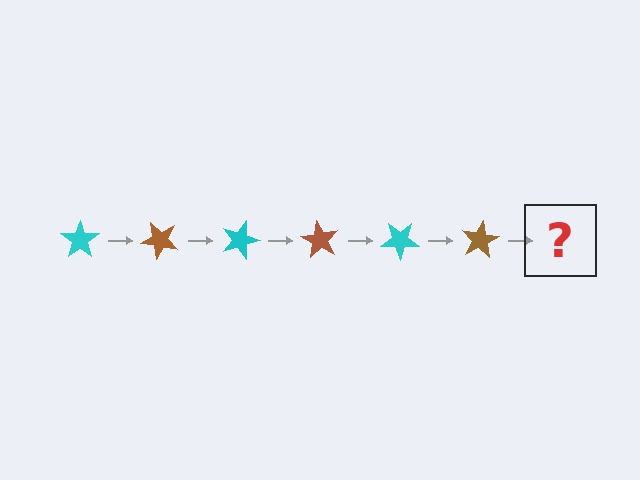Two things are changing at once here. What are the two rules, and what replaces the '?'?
The two rules are that it rotates 45 degrees each step and the color cycles through cyan and brown. The '?' should be a cyan star, rotated 270 degrees from the start.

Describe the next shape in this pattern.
It should be a cyan star, rotated 270 degrees from the start.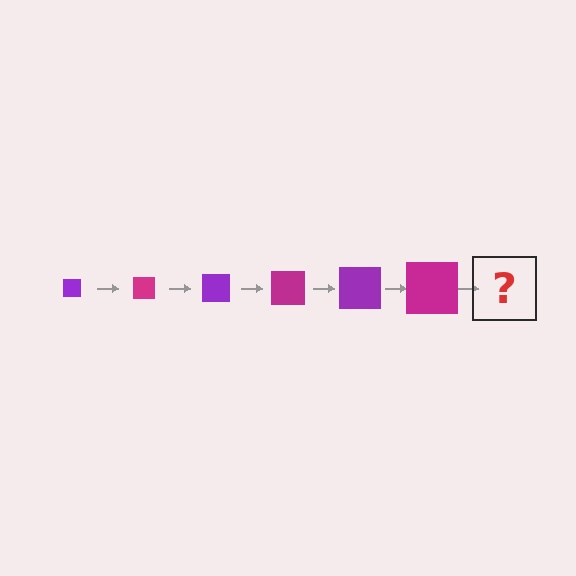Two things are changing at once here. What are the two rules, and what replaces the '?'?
The two rules are that the square grows larger each step and the color cycles through purple and magenta. The '?' should be a purple square, larger than the previous one.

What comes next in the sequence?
The next element should be a purple square, larger than the previous one.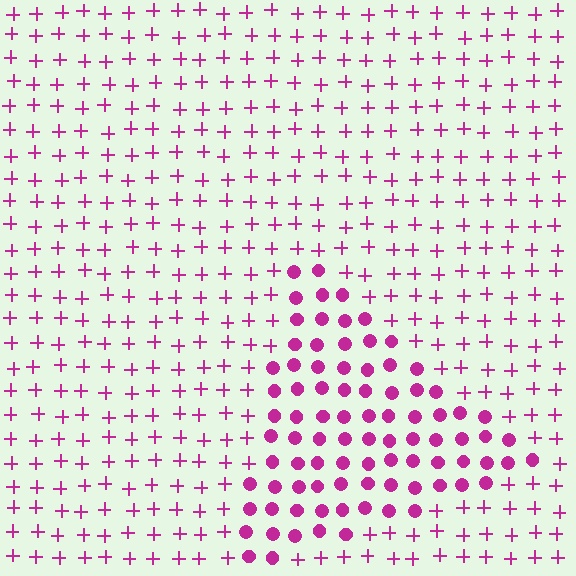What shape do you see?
I see a triangle.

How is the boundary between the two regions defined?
The boundary is defined by a change in element shape: circles inside vs. plus signs outside. All elements share the same color and spacing.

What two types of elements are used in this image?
The image uses circles inside the triangle region and plus signs outside it.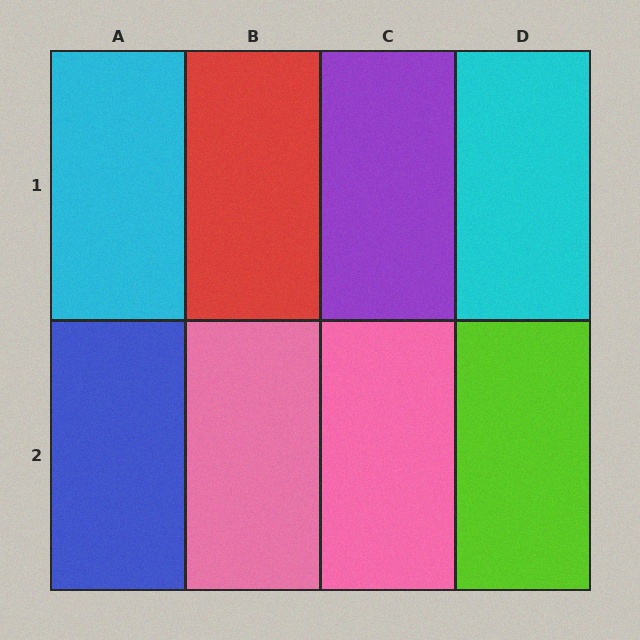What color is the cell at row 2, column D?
Lime.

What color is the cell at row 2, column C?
Pink.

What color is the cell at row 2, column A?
Blue.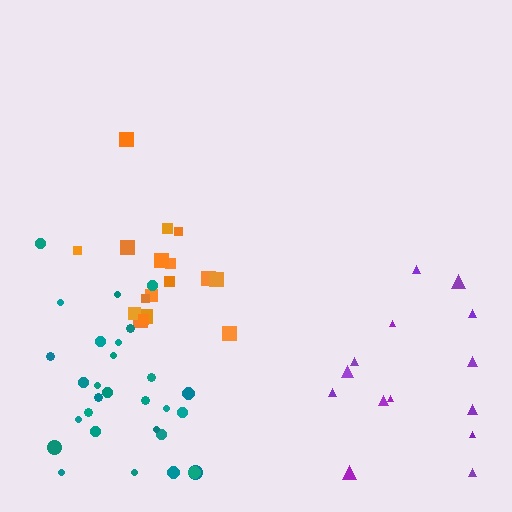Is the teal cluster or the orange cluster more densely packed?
Teal.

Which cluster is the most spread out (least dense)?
Purple.